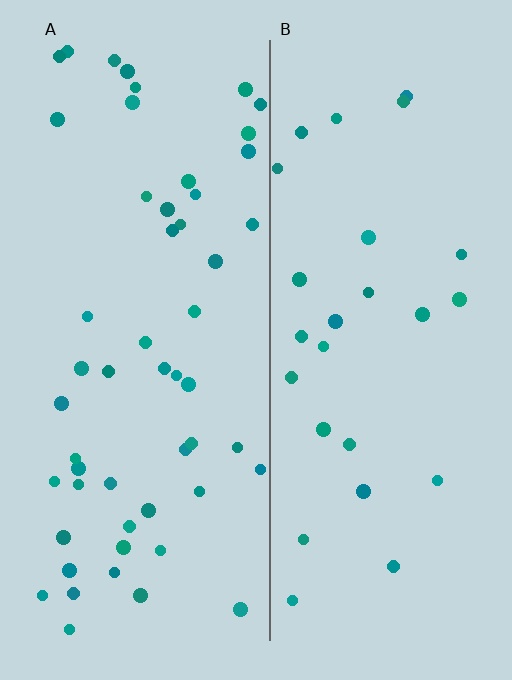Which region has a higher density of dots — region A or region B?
A (the left).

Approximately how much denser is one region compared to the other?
Approximately 2.0× — region A over region B.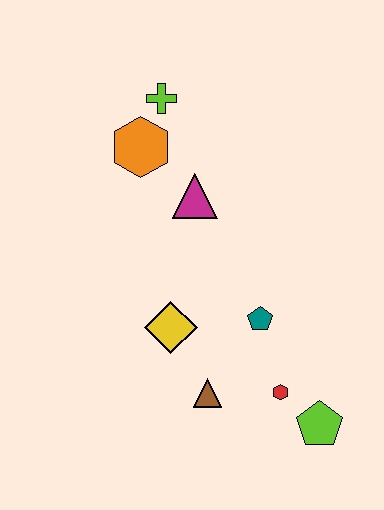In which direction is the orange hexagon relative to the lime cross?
The orange hexagon is below the lime cross.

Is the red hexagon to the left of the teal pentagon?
No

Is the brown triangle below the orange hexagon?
Yes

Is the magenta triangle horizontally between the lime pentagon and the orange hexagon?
Yes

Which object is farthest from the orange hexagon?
The lime pentagon is farthest from the orange hexagon.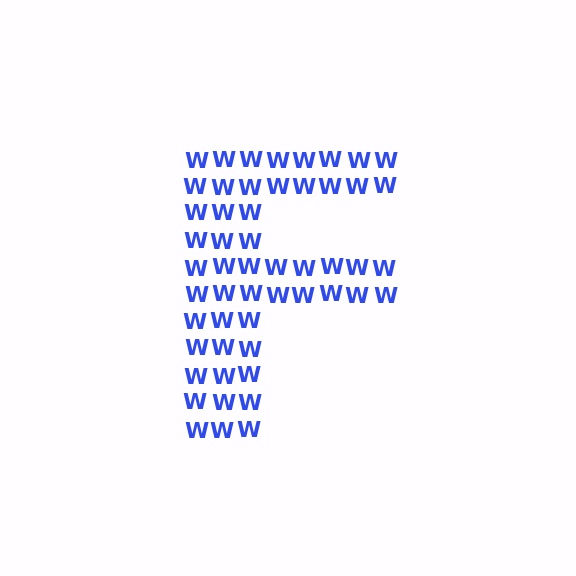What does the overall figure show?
The overall figure shows the letter F.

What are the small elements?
The small elements are letter W's.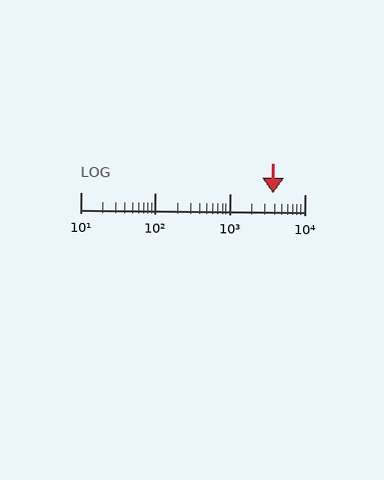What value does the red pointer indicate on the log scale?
The pointer indicates approximately 3800.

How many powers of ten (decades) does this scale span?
The scale spans 3 decades, from 10 to 10000.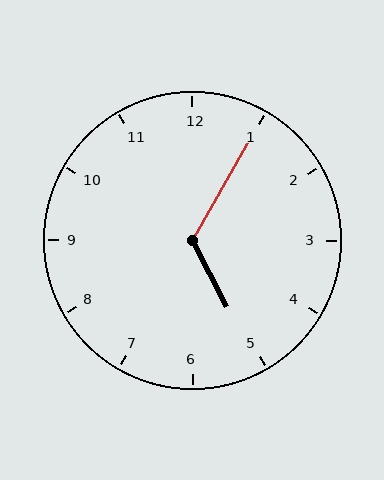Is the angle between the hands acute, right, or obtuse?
It is obtuse.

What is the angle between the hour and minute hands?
Approximately 122 degrees.